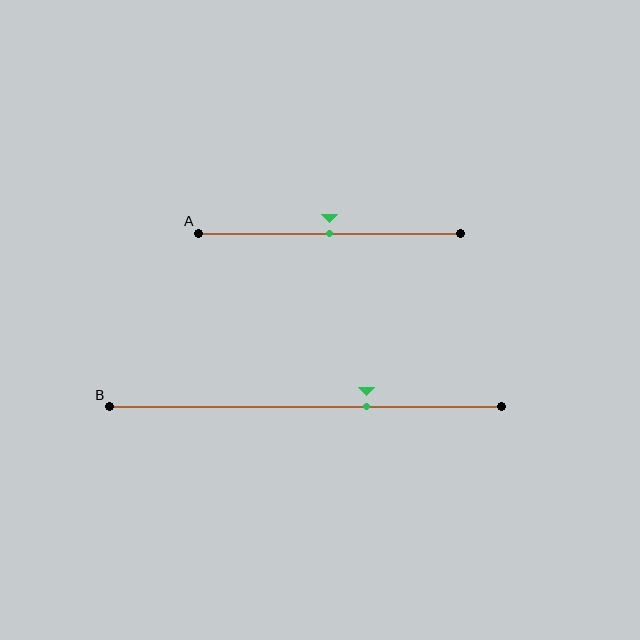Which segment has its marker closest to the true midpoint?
Segment A has its marker closest to the true midpoint.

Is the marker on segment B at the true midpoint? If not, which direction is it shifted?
No, the marker on segment B is shifted to the right by about 16% of the segment length.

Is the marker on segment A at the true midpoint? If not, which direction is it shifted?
Yes, the marker on segment A is at the true midpoint.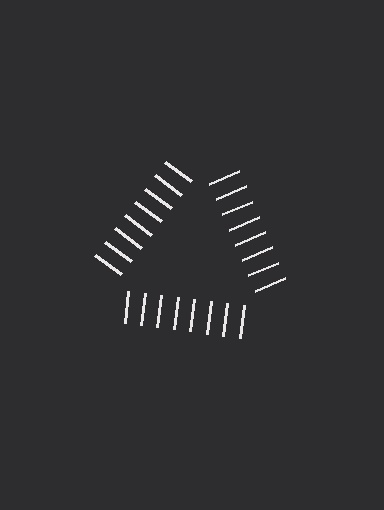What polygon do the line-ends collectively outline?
An illusory triangle — the line segments terminate on its edges but no continuous stroke is drawn.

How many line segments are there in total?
24 — 8 along each of the 3 edges.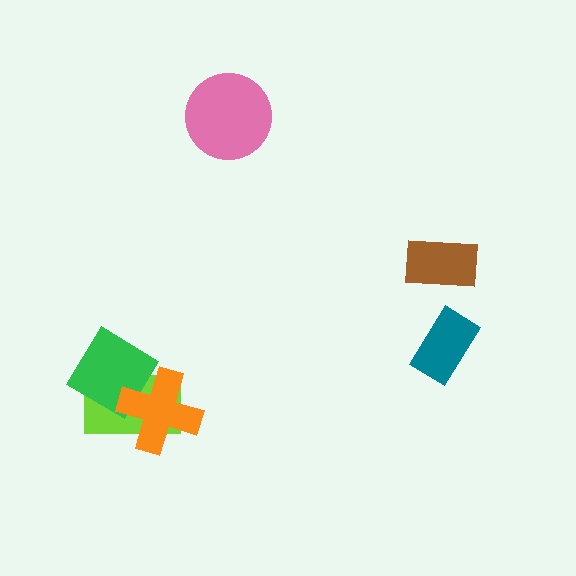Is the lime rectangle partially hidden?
Yes, it is partially covered by another shape.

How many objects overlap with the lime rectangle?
2 objects overlap with the lime rectangle.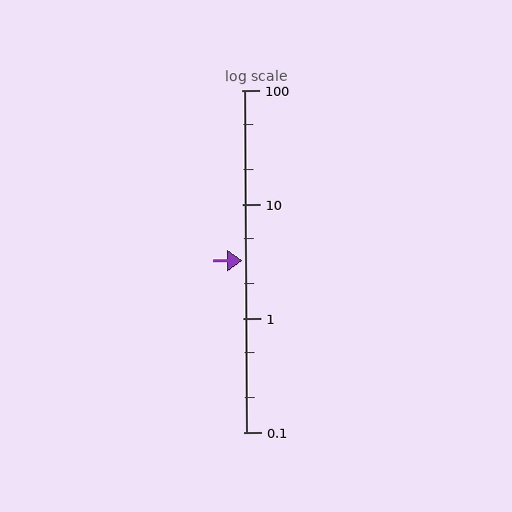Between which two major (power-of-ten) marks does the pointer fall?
The pointer is between 1 and 10.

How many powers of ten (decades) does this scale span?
The scale spans 3 decades, from 0.1 to 100.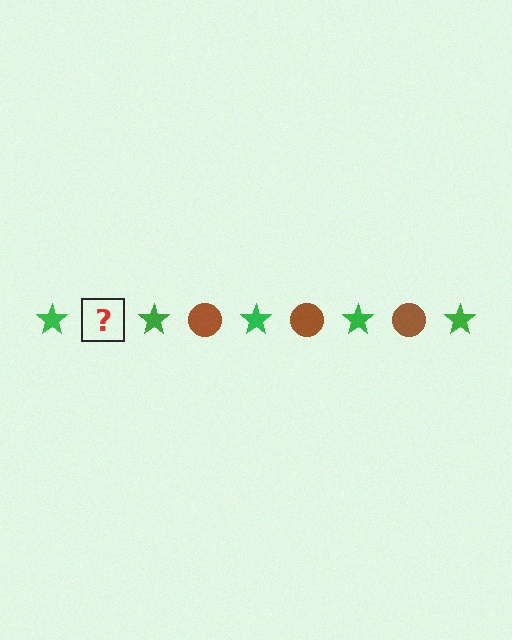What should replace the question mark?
The question mark should be replaced with a brown circle.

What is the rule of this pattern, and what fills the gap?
The rule is that the pattern alternates between green star and brown circle. The gap should be filled with a brown circle.